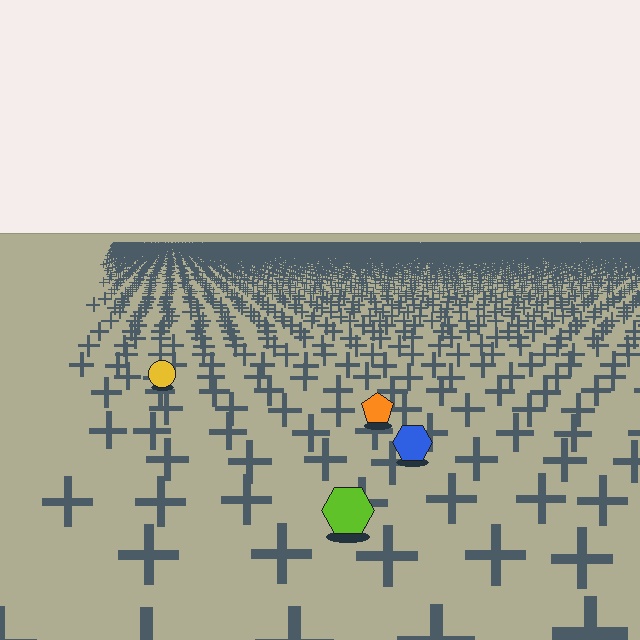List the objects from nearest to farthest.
From nearest to farthest: the lime hexagon, the blue hexagon, the orange pentagon, the yellow circle.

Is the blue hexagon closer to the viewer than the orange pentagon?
Yes. The blue hexagon is closer — you can tell from the texture gradient: the ground texture is coarser near it.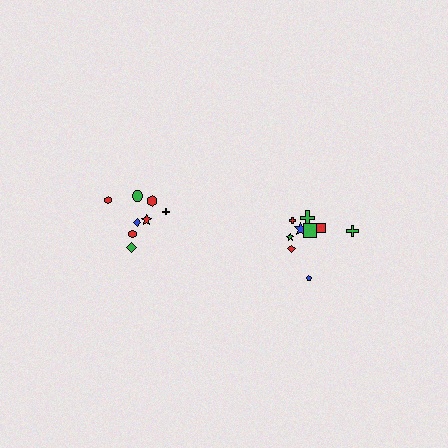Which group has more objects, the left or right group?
The right group.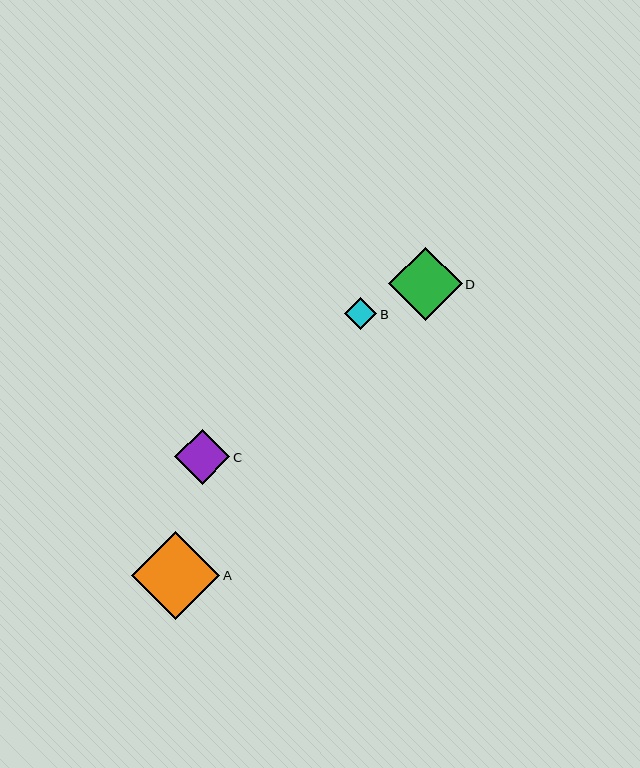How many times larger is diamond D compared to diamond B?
Diamond D is approximately 2.3 times the size of diamond B.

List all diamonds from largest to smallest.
From largest to smallest: A, D, C, B.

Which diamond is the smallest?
Diamond B is the smallest with a size of approximately 32 pixels.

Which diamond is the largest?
Diamond A is the largest with a size of approximately 89 pixels.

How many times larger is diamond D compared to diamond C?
Diamond D is approximately 1.3 times the size of diamond C.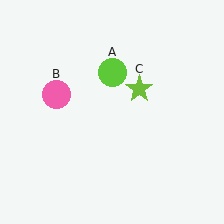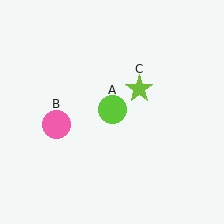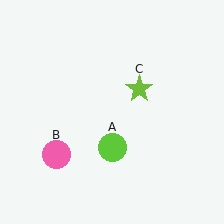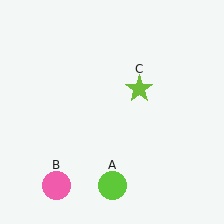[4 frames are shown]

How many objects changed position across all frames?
2 objects changed position: lime circle (object A), pink circle (object B).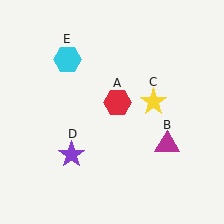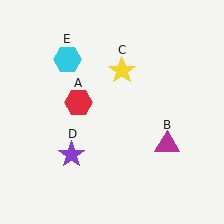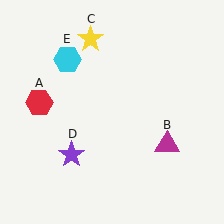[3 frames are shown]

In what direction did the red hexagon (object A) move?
The red hexagon (object A) moved left.